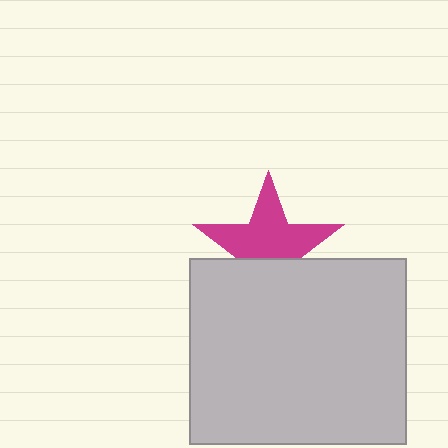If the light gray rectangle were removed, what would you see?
You would see the complete magenta star.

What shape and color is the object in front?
The object in front is a light gray rectangle.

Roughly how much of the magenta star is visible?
About half of it is visible (roughly 63%).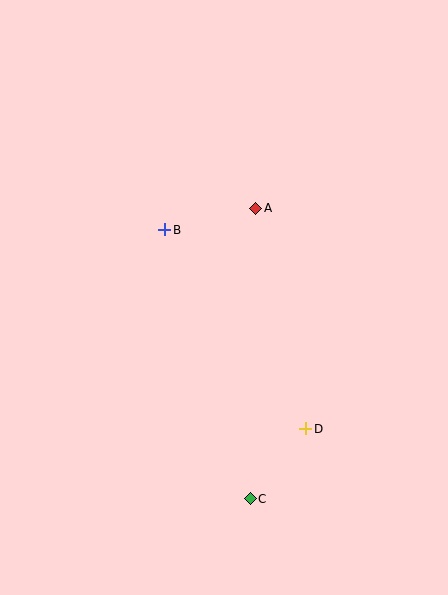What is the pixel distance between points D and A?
The distance between D and A is 226 pixels.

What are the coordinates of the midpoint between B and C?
The midpoint between B and C is at (208, 364).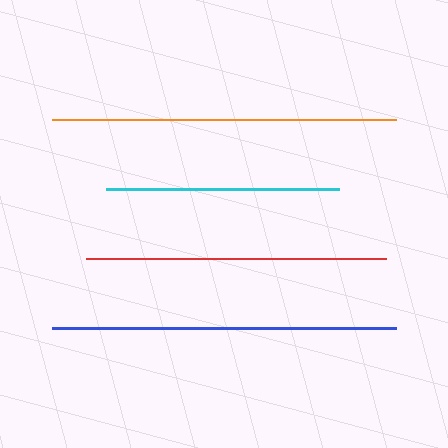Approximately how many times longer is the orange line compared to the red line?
The orange line is approximately 1.1 times the length of the red line.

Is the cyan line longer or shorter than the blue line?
The blue line is longer than the cyan line.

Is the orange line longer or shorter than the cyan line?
The orange line is longer than the cyan line.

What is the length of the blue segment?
The blue segment is approximately 344 pixels long.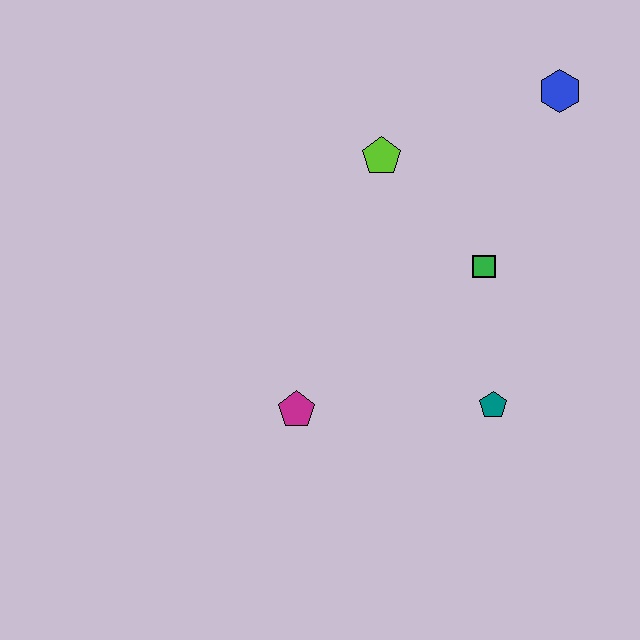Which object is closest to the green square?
The teal pentagon is closest to the green square.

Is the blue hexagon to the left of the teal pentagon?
No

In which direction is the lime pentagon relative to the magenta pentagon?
The lime pentagon is above the magenta pentagon.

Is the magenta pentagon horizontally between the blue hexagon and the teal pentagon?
No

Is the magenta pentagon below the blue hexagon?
Yes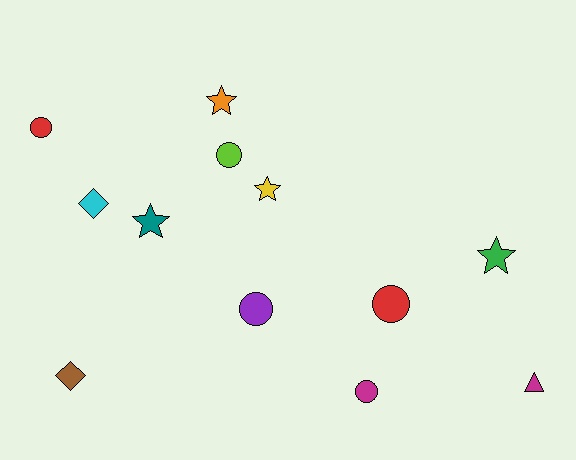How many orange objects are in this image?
There is 1 orange object.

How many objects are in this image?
There are 12 objects.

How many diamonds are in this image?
There are 2 diamonds.